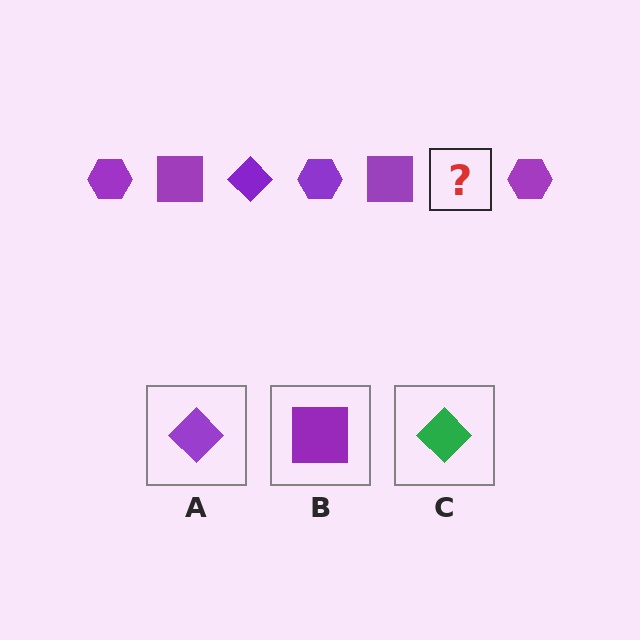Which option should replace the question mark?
Option A.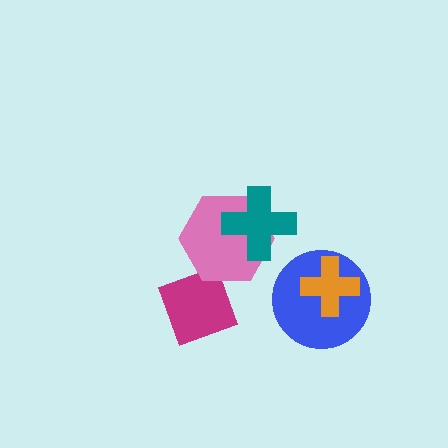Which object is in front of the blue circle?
The orange cross is in front of the blue circle.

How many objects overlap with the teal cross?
1 object overlaps with the teal cross.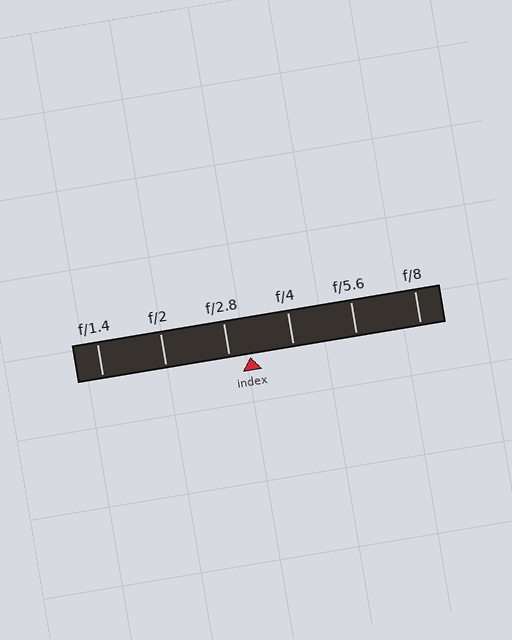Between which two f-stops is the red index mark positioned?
The index mark is between f/2.8 and f/4.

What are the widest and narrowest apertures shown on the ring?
The widest aperture shown is f/1.4 and the narrowest is f/8.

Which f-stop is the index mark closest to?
The index mark is closest to f/2.8.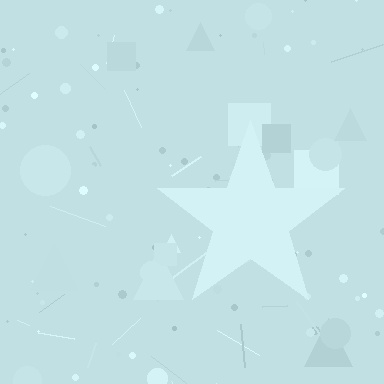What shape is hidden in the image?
A star is hidden in the image.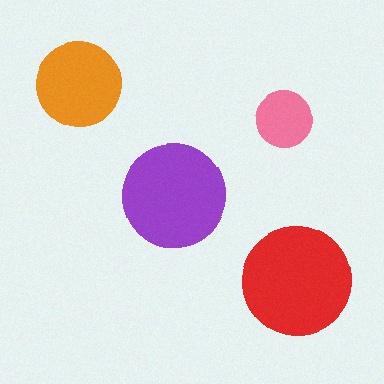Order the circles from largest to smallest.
the red one, the purple one, the orange one, the pink one.